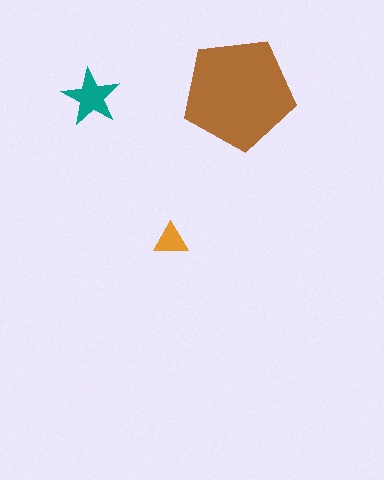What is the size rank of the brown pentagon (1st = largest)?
1st.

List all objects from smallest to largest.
The orange triangle, the teal star, the brown pentagon.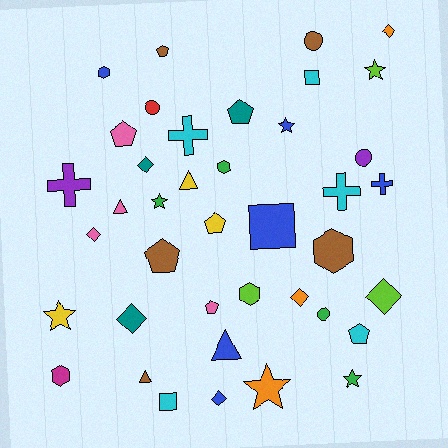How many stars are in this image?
There are 6 stars.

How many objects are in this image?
There are 40 objects.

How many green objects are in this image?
There are 4 green objects.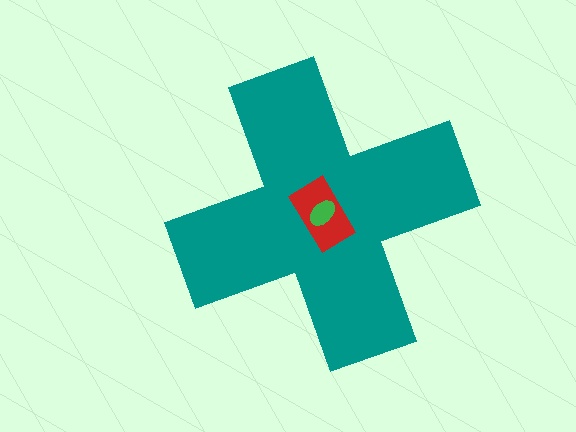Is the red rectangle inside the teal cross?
Yes.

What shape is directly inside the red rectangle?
The green ellipse.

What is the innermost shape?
The green ellipse.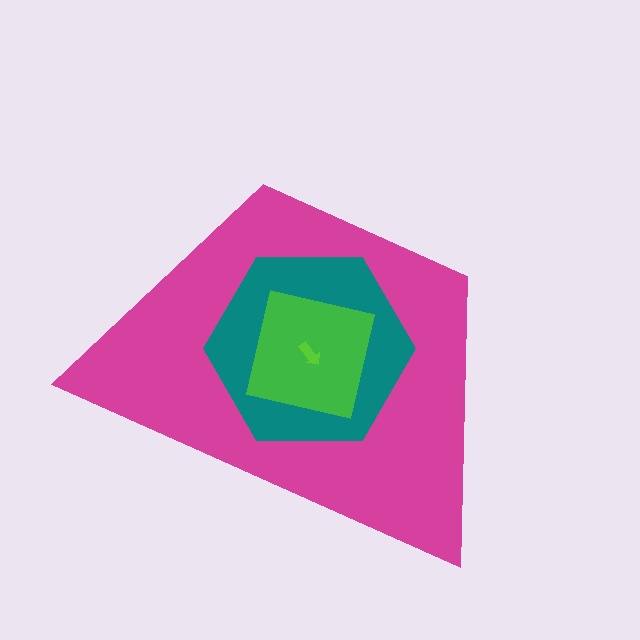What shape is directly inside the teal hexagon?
The green square.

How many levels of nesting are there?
4.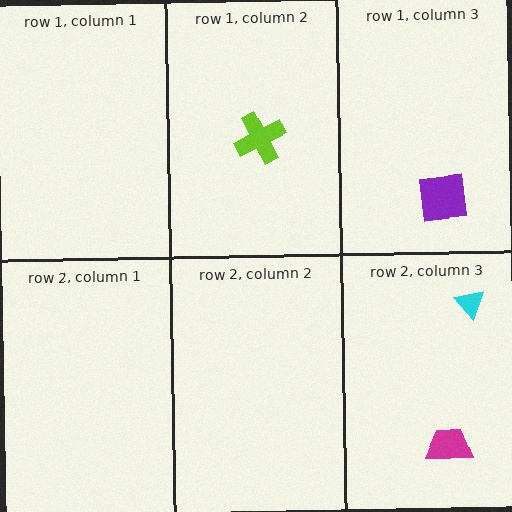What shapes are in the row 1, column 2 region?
The lime cross.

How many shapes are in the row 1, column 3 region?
1.